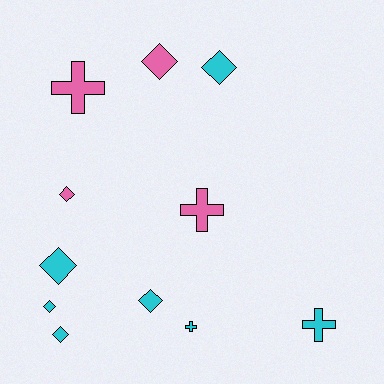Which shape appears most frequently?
Diamond, with 7 objects.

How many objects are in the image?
There are 11 objects.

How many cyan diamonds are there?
There are 5 cyan diamonds.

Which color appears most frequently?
Cyan, with 7 objects.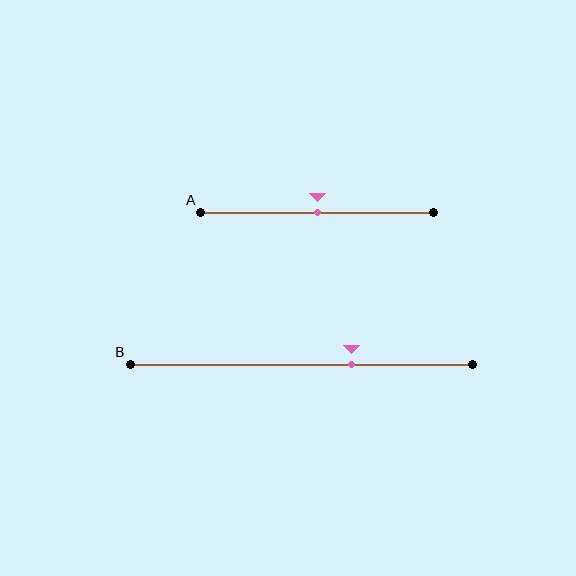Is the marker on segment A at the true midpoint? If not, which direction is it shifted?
Yes, the marker on segment A is at the true midpoint.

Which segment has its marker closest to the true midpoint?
Segment A has its marker closest to the true midpoint.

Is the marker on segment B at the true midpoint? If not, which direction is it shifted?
No, the marker on segment B is shifted to the right by about 15% of the segment length.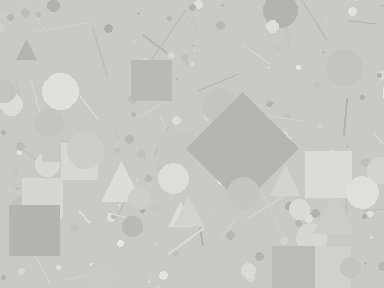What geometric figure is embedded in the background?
A diamond is embedded in the background.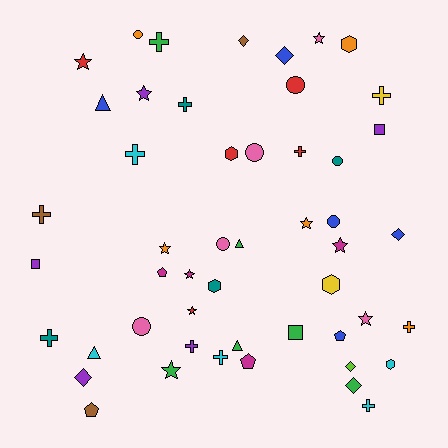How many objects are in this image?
There are 50 objects.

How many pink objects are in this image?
There are 5 pink objects.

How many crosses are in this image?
There are 11 crosses.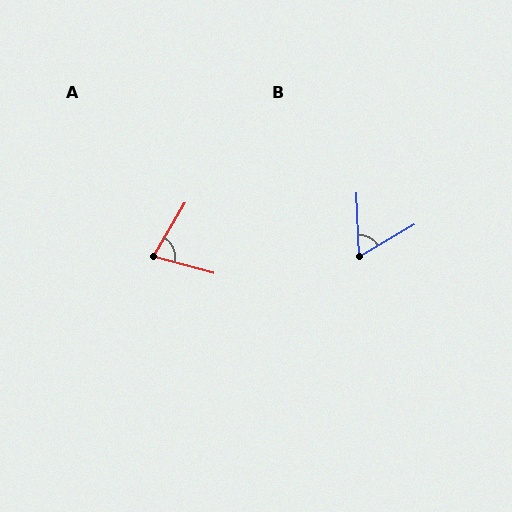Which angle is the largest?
A, at approximately 76 degrees.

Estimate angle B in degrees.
Approximately 62 degrees.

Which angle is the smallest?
B, at approximately 62 degrees.